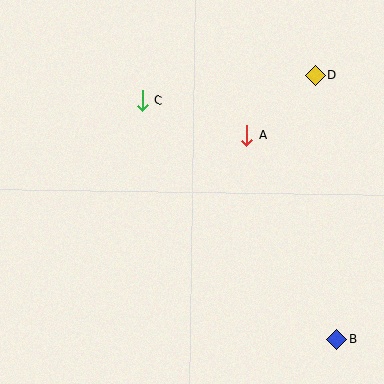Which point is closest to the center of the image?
Point A at (247, 135) is closest to the center.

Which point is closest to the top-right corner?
Point D is closest to the top-right corner.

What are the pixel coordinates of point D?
Point D is at (315, 75).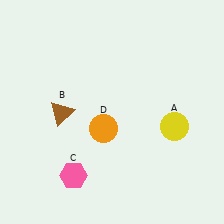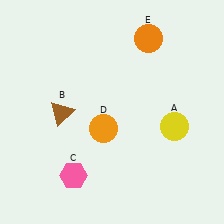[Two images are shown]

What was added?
An orange circle (E) was added in Image 2.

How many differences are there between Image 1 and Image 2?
There is 1 difference between the two images.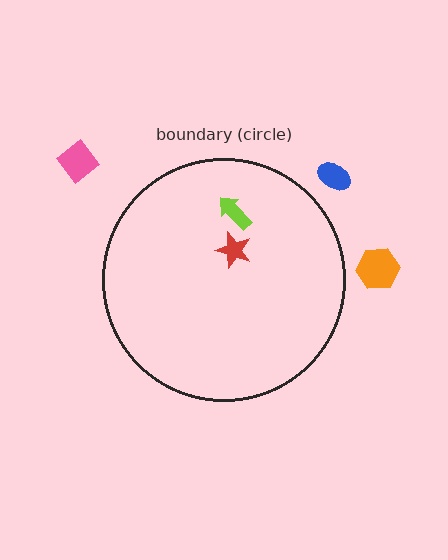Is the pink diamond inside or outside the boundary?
Outside.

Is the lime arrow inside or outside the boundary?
Inside.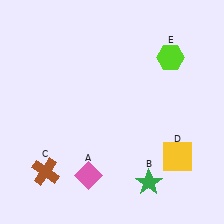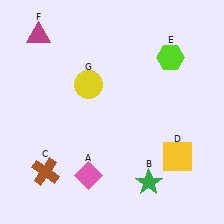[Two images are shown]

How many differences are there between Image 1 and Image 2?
There are 2 differences between the two images.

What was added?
A magenta triangle (F), a yellow circle (G) were added in Image 2.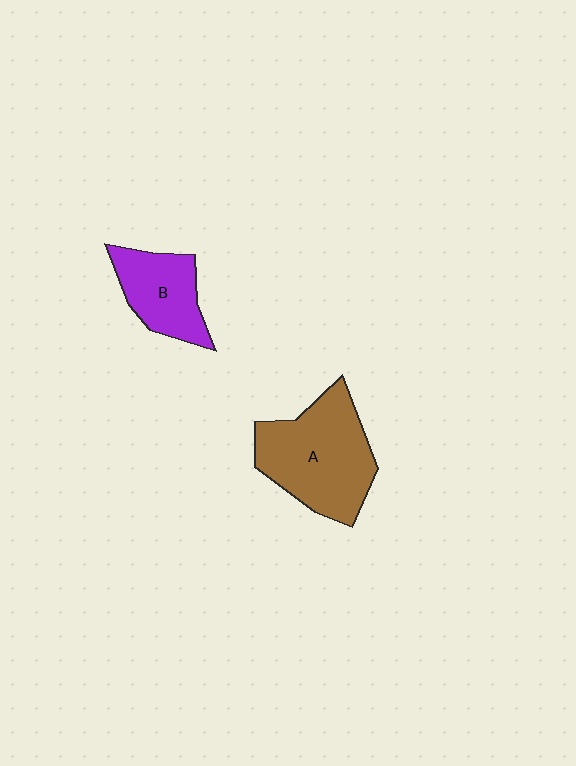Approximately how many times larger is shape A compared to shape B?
Approximately 1.7 times.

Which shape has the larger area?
Shape A (brown).